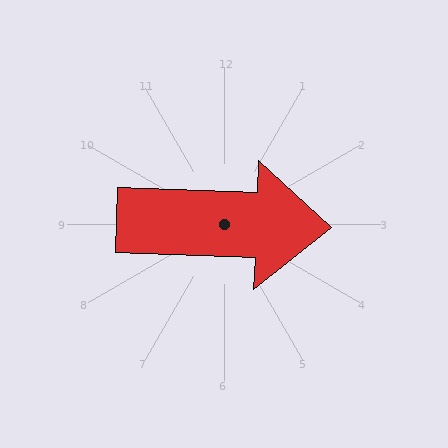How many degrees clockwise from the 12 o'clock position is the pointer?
Approximately 92 degrees.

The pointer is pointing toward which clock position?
Roughly 3 o'clock.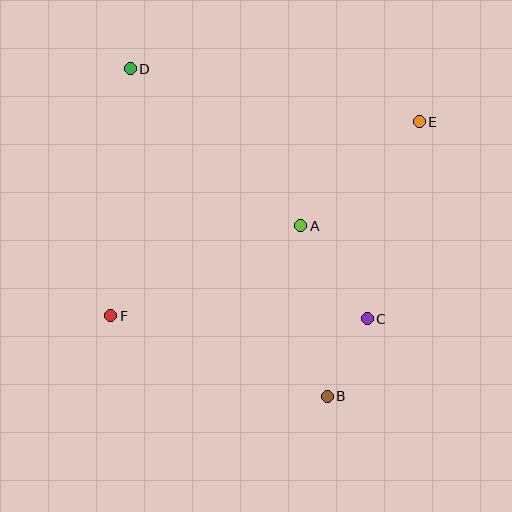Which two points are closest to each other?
Points B and C are closest to each other.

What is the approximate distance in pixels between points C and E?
The distance between C and E is approximately 204 pixels.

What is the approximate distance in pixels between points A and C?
The distance between A and C is approximately 115 pixels.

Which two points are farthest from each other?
Points B and D are farthest from each other.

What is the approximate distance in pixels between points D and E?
The distance between D and E is approximately 294 pixels.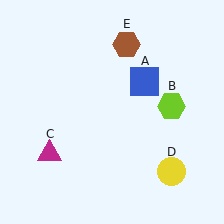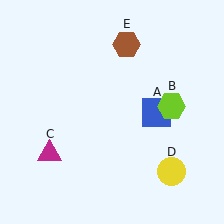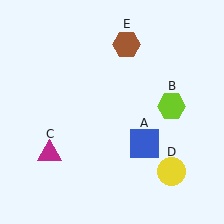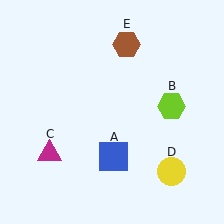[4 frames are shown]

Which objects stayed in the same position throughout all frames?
Lime hexagon (object B) and magenta triangle (object C) and yellow circle (object D) and brown hexagon (object E) remained stationary.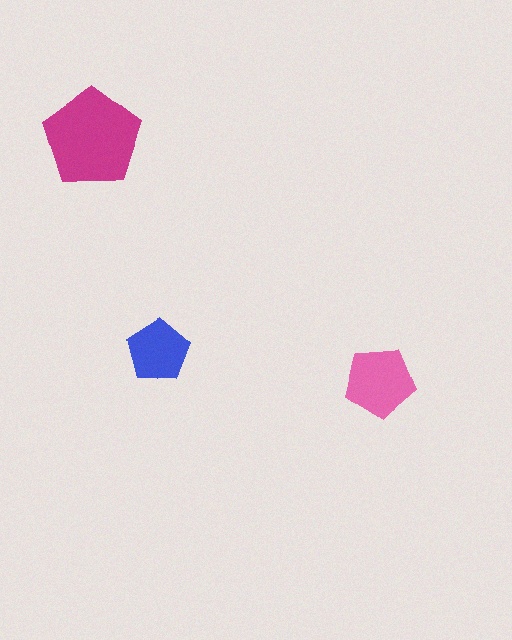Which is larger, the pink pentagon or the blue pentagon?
The pink one.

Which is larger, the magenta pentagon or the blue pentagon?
The magenta one.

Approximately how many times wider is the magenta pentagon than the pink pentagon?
About 1.5 times wider.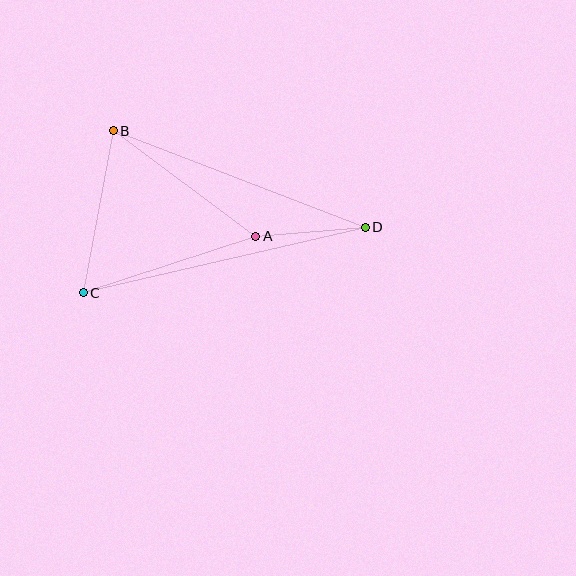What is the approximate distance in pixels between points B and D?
The distance between B and D is approximately 270 pixels.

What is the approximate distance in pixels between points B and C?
The distance between B and C is approximately 165 pixels.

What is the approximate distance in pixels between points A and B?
The distance between A and B is approximately 177 pixels.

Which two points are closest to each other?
Points A and D are closest to each other.